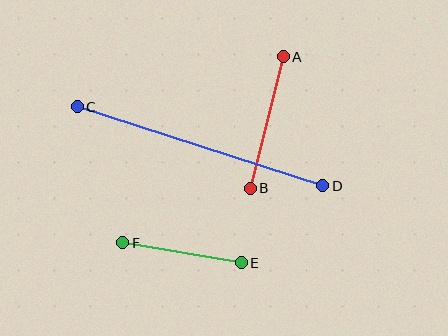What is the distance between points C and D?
The distance is approximately 258 pixels.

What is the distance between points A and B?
The distance is approximately 136 pixels.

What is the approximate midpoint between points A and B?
The midpoint is at approximately (267, 122) pixels.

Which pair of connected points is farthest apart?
Points C and D are farthest apart.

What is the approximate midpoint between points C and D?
The midpoint is at approximately (200, 146) pixels.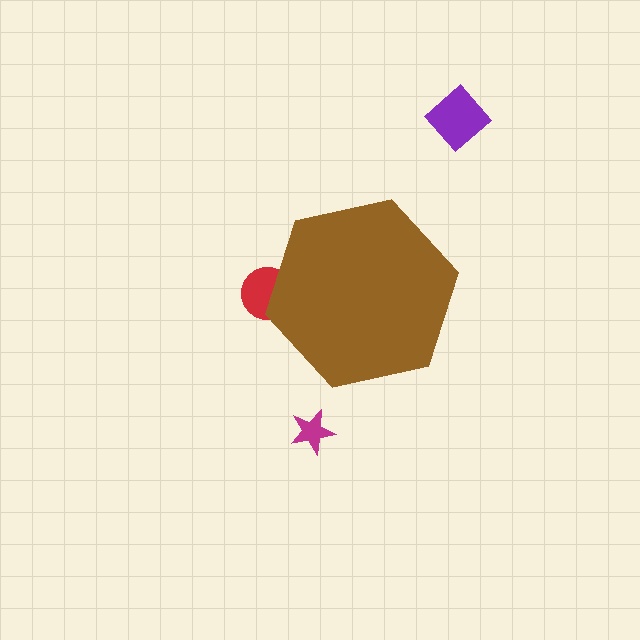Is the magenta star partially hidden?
No, the magenta star is fully visible.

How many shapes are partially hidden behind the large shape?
1 shape is partially hidden.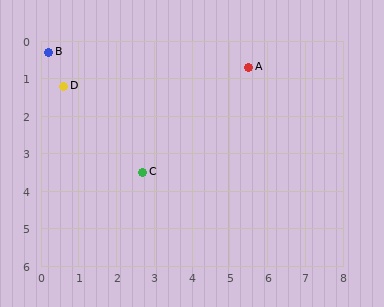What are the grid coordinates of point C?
Point C is at approximately (2.7, 3.5).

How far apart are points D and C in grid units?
Points D and C are about 3.1 grid units apart.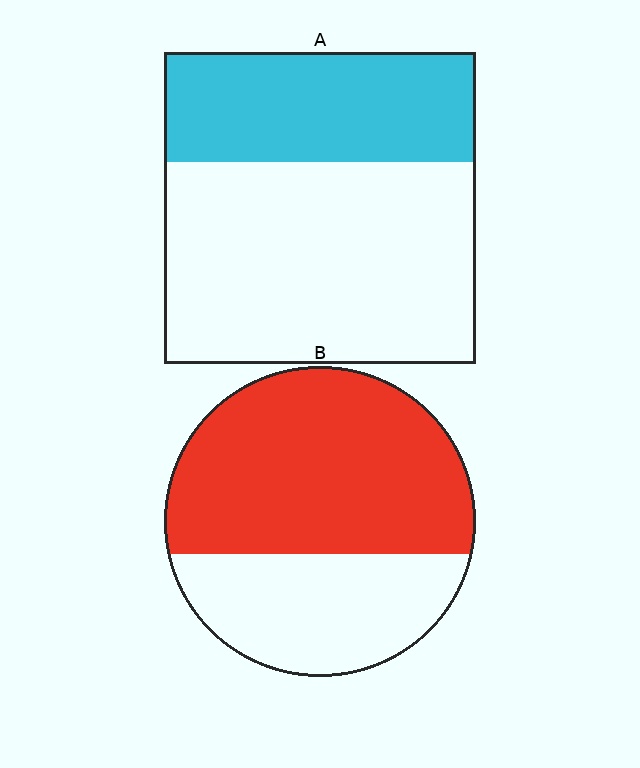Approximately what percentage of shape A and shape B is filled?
A is approximately 35% and B is approximately 65%.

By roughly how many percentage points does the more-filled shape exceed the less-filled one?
By roughly 30 percentage points (B over A).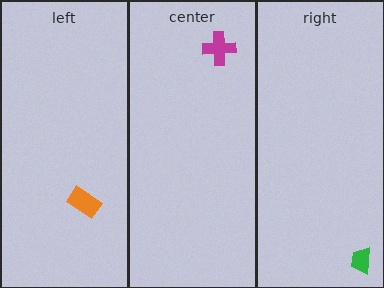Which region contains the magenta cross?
The center region.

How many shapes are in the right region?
1.